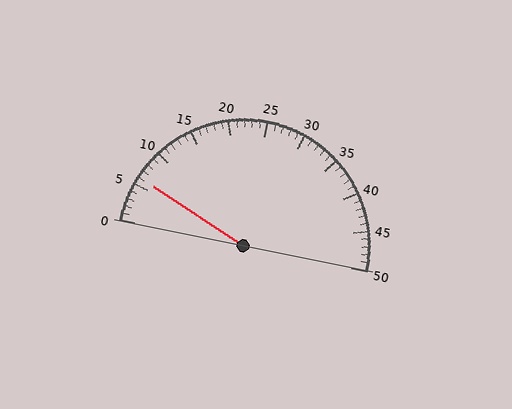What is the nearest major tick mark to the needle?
The nearest major tick mark is 5.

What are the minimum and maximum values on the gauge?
The gauge ranges from 0 to 50.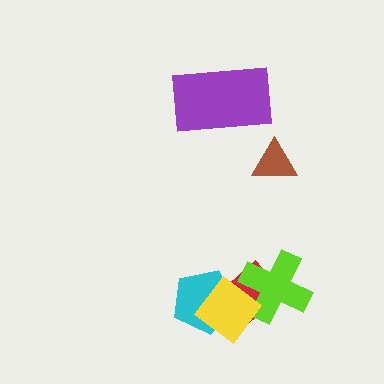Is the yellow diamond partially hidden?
No, no other shape covers it.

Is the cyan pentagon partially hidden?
Yes, it is partially covered by another shape.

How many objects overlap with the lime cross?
2 objects overlap with the lime cross.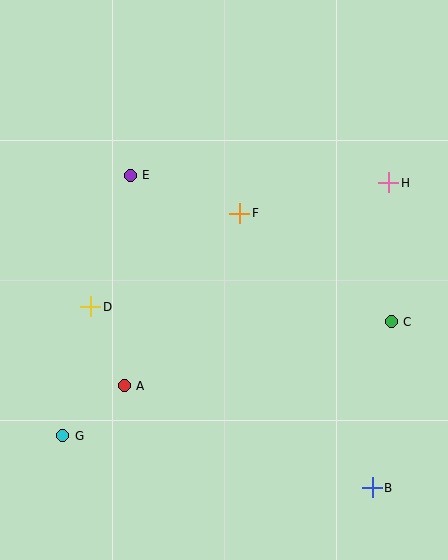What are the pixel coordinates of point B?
Point B is at (372, 488).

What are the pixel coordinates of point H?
Point H is at (389, 183).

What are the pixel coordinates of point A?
Point A is at (124, 386).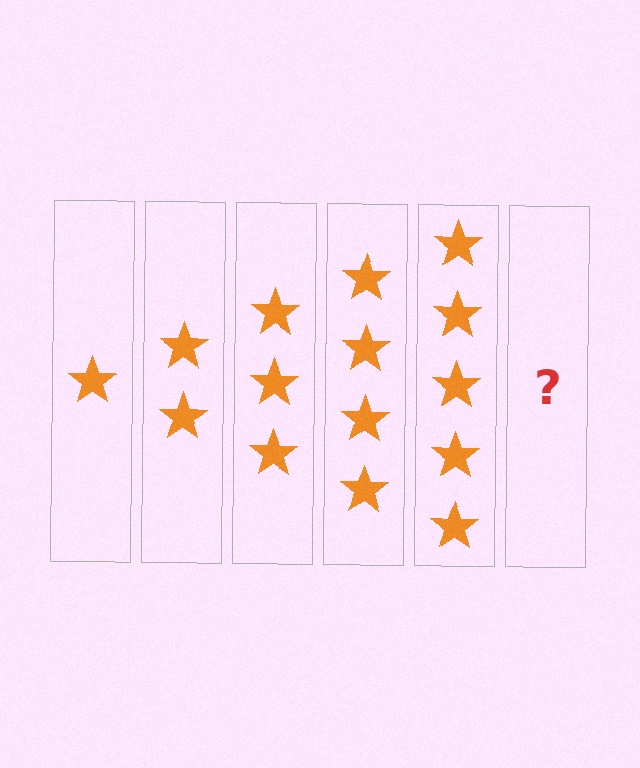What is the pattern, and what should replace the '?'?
The pattern is that each step adds one more star. The '?' should be 6 stars.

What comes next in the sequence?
The next element should be 6 stars.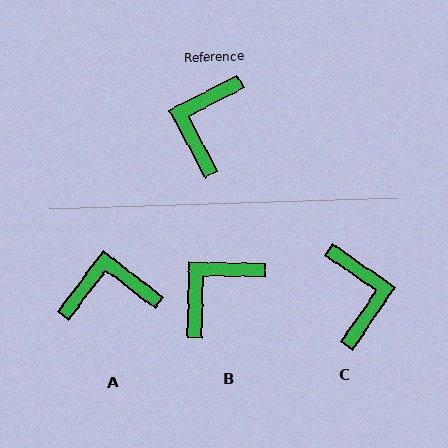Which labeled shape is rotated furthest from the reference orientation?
C, about 152 degrees away.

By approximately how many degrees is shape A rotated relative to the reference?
Approximately 65 degrees clockwise.